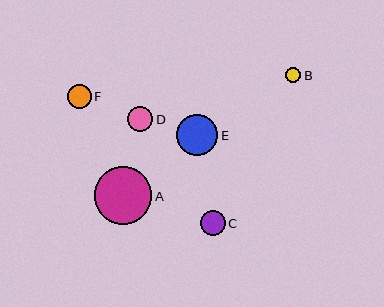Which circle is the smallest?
Circle B is the smallest with a size of approximately 15 pixels.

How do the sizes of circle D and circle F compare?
Circle D and circle F are approximately the same size.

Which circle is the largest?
Circle A is the largest with a size of approximately 58 pixels.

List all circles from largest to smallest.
From largest to smallest: A, E, C, D, F, B.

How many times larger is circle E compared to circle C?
Circle E is approximately 1.6 times the size of circle C.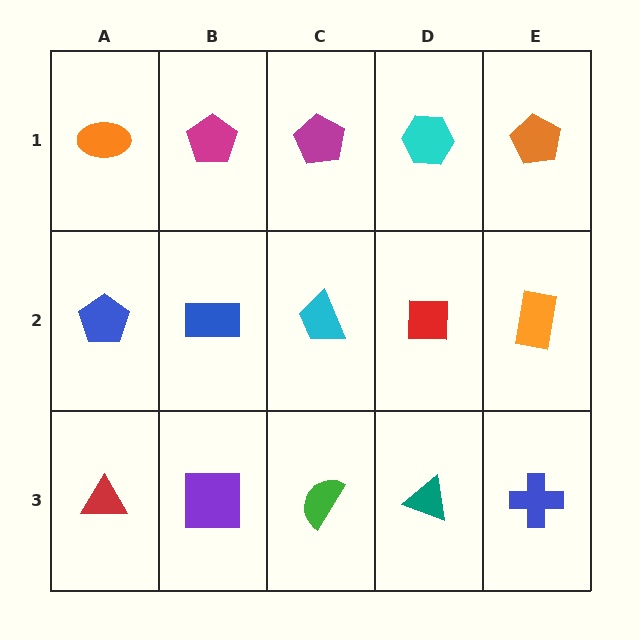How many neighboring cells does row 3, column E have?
2.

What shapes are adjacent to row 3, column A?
A blue pentagon (row 2, column A), a purple square (row 3, column B).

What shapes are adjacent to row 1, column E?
An orange rectangle (row 2, column E), a cyan hexagon (row 1, column D).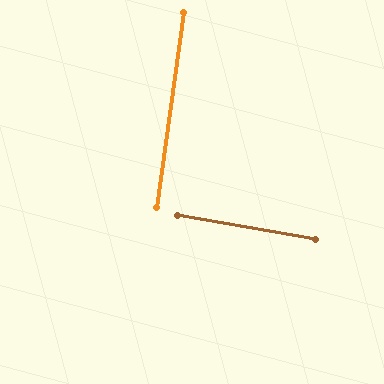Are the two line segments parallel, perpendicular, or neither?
Perpendicular — they meet at approximately 88°.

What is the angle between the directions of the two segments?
Approximately 88 degrees.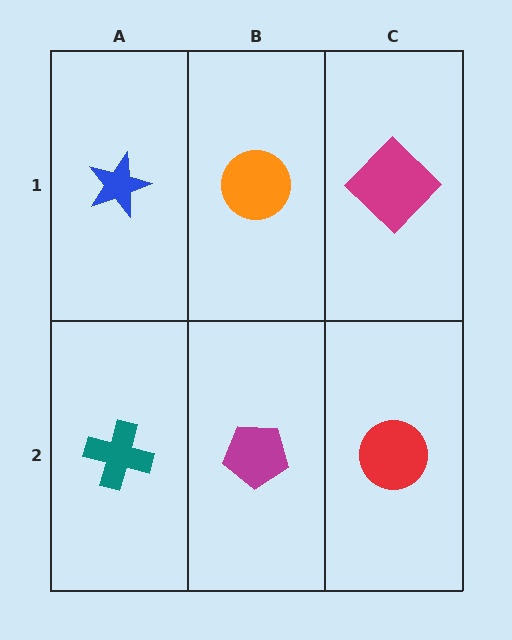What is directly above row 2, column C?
A magenta diamond.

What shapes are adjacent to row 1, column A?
A teal cross (row 2, column A), an orange circle (row 1, column B).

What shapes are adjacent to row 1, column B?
A magenta pentagon (row 2, column B), a blue star (row 1, column A), a magenta diamond (row 1, column C).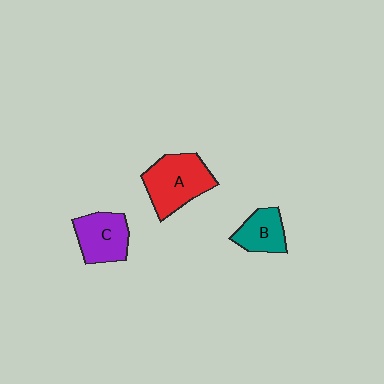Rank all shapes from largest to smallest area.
From largest to smallest: A (red), C (purple), B (teal).